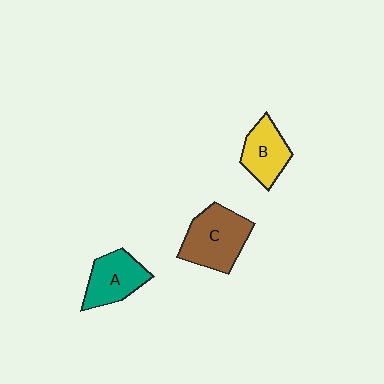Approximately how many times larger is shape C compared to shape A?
Approximately 1.3 times.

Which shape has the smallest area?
Shape B (yellow).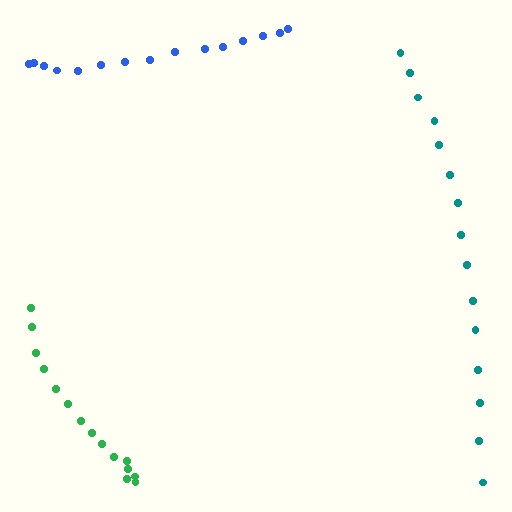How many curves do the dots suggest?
There are 3 distinct paths.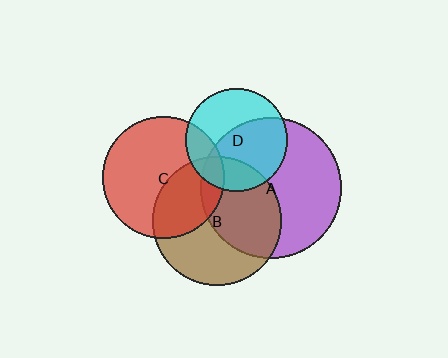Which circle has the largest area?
Circle A (purple).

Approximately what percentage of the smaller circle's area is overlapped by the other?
Approximately 55%.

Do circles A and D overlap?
Yes.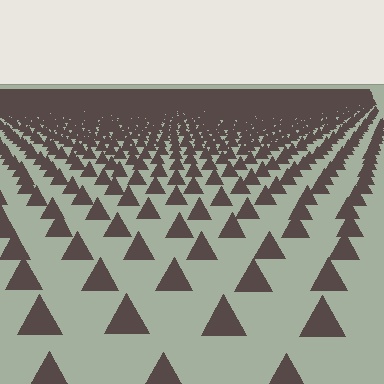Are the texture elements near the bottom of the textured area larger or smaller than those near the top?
Larger. Near the bottom, elements are closer to the viewer and appear at a bigger on-screen size.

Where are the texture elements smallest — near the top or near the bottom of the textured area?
Near the top.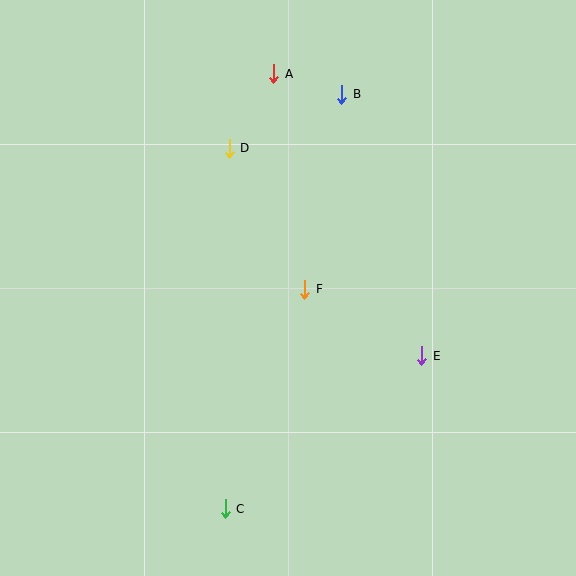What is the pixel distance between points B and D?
The distance between B and D is 125 pixels.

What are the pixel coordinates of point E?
Point E is at (422, 356).